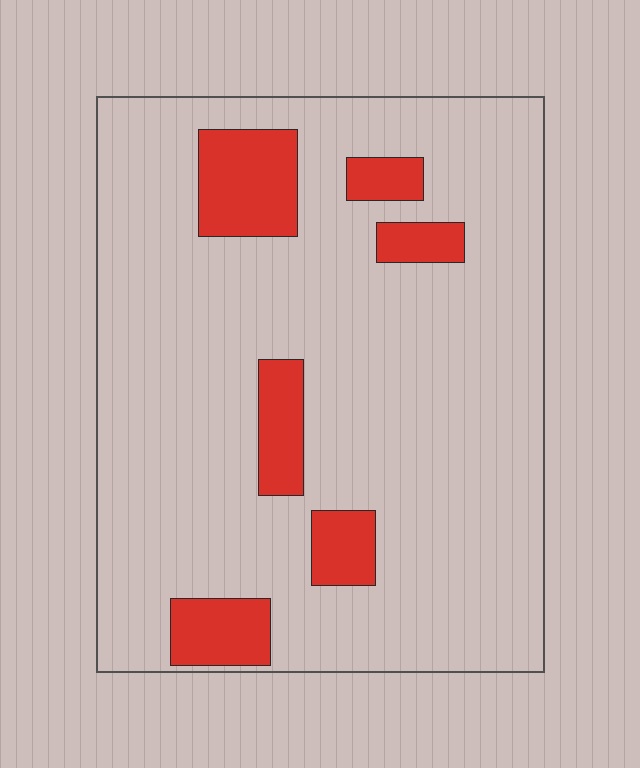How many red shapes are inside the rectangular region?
6.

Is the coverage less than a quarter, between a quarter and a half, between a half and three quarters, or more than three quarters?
Less than a quarter.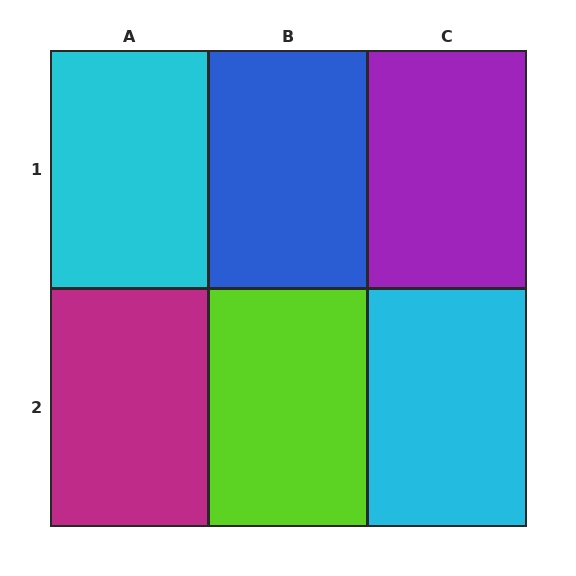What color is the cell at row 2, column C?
Cyan.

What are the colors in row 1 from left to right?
Cyan, blue, purple.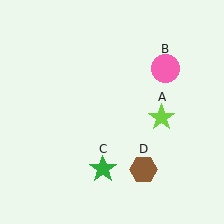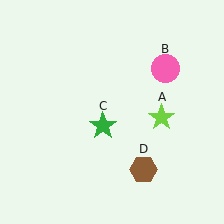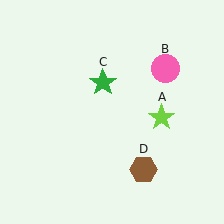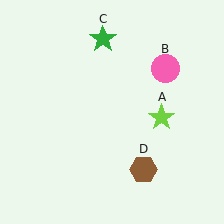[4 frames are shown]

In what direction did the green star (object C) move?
The green star (object C) moved up.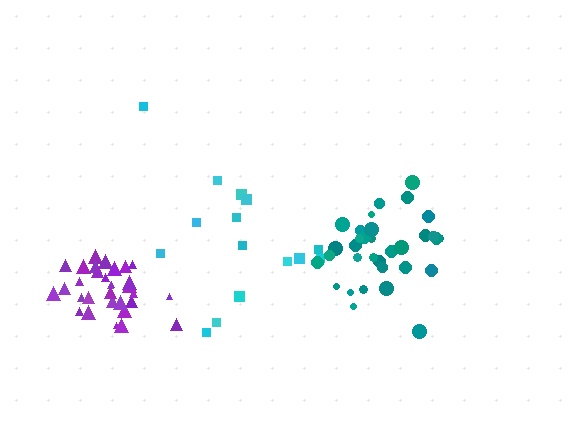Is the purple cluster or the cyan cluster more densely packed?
Purple.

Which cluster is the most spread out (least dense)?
Cyan.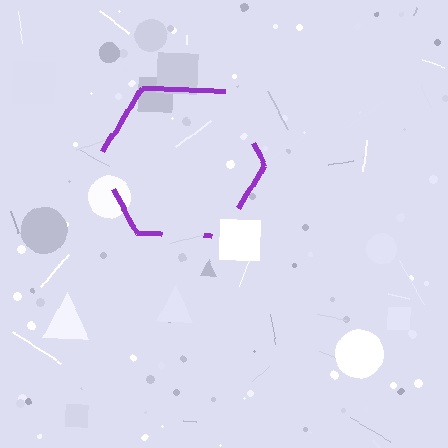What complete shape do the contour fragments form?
The contour fragments form a hexagon.